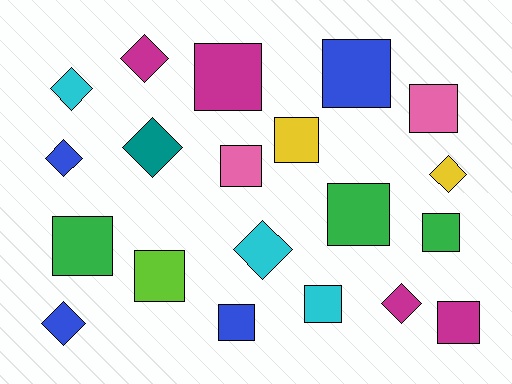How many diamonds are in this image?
There are 8 diamonds.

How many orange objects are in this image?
There are no orange objects.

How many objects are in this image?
There are 20 objects.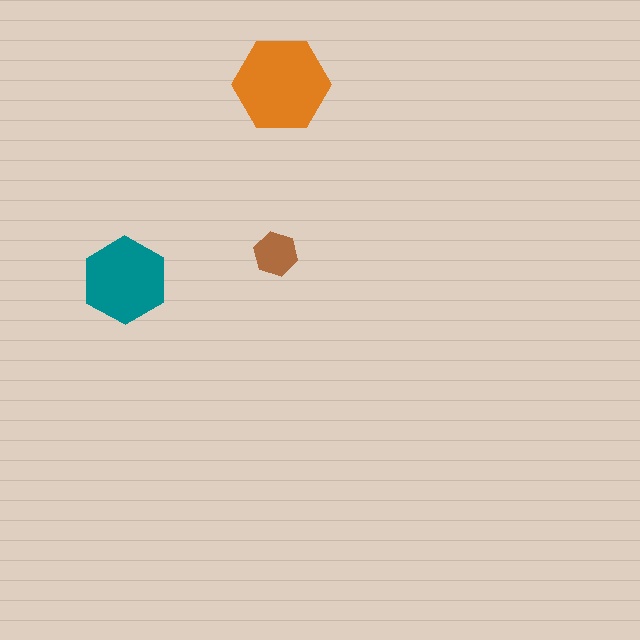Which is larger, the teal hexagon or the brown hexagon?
The teal one.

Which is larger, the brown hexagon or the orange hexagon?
The orange one.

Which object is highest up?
The orange hexagon is topmost.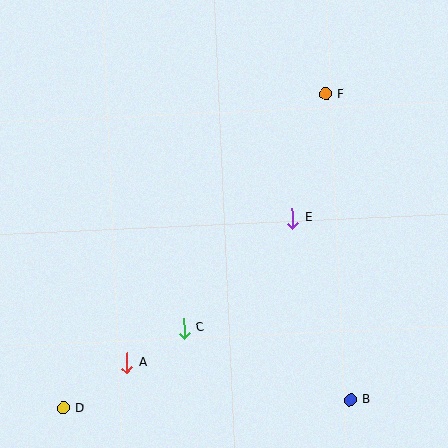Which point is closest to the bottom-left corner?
Point D is closest to the bottom-left corner.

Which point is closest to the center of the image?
Point E at (292, 218) is closest to the center.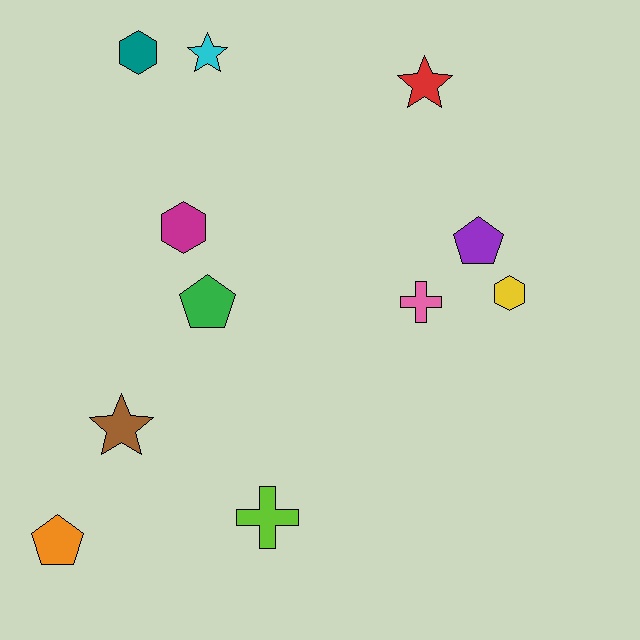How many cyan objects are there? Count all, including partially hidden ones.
There is 1 cyan object.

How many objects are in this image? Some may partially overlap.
There are 11 objects.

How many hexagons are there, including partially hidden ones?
There are 3 hexagons.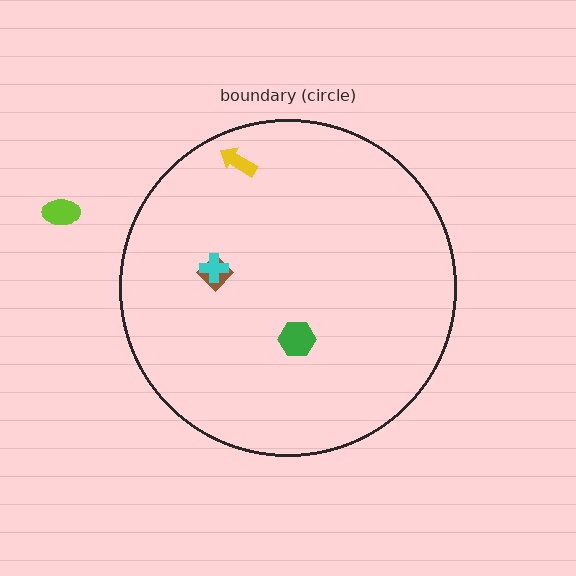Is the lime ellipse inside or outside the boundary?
Outside.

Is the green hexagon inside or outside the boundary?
Inside.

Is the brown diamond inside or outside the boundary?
Inside.